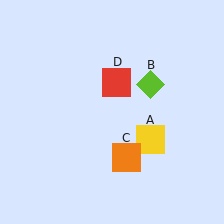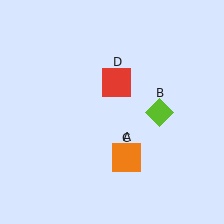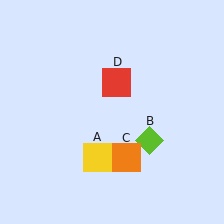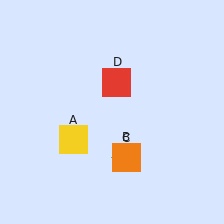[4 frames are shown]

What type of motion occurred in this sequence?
The yellow square (object A), lime diamond (object B) rotated clockwise around the center of the scene.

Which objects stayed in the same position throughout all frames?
Orange square (object C) and red square (object D) remained stationary.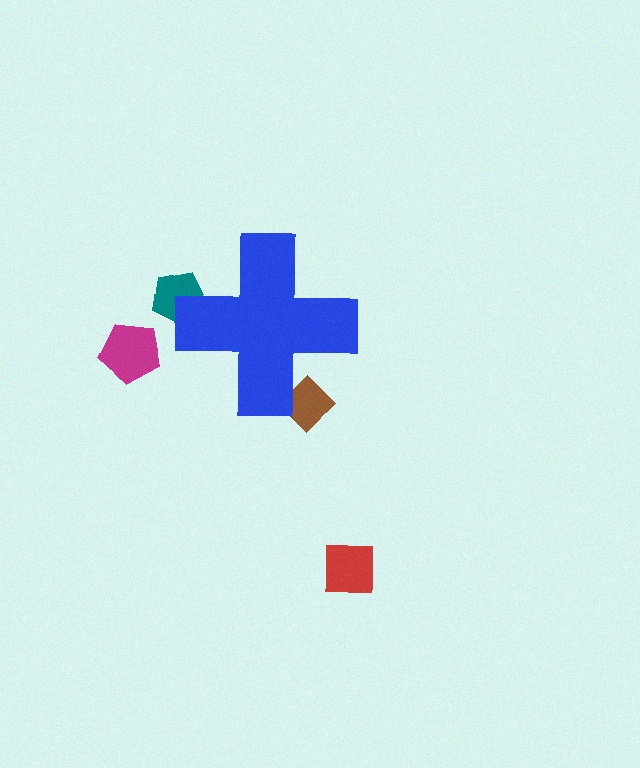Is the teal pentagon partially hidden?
Yes, the teal pentagon is partially hidden behind the blue cross.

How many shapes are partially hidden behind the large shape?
2 shapes are partially hidden.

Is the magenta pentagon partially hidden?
No, the magenta pentagon is fully visible.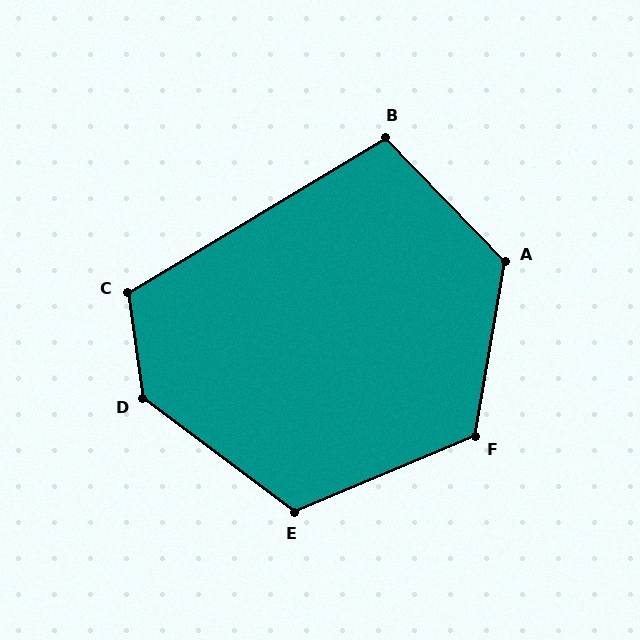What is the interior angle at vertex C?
Approximately 113 degrees (obtuse).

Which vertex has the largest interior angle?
D, at approximately 135 degrees.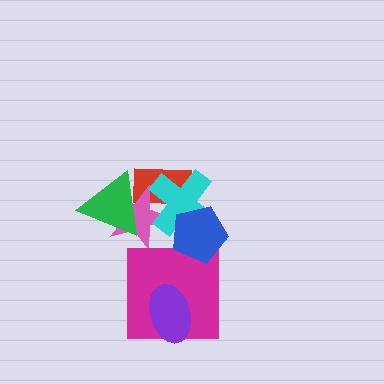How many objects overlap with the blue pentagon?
2 objects overlap with the blue pentagon.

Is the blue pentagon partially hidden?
No, no other shape covers it.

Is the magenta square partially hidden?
Yes, it is partially covered by another shape.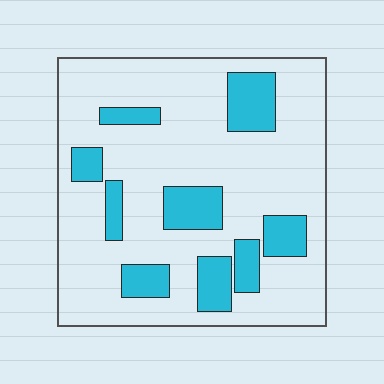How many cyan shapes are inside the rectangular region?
9.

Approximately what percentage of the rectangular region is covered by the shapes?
Approximately 20%.